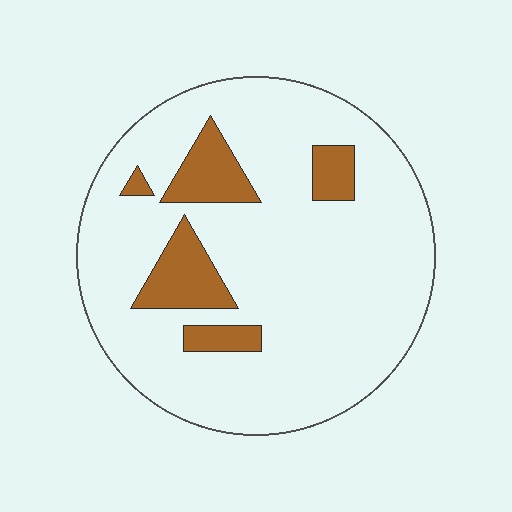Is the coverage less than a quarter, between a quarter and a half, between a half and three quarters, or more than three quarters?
Less than a quarter.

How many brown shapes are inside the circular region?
5.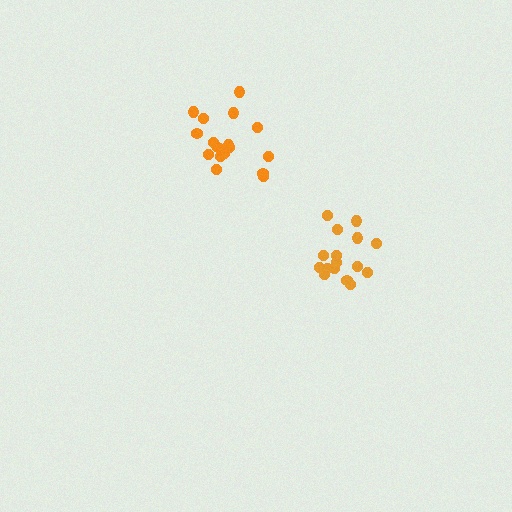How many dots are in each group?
Group 1: 17 dots, Group 2: 16 dots (33 total).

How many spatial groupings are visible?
There are 2 spatial groupings.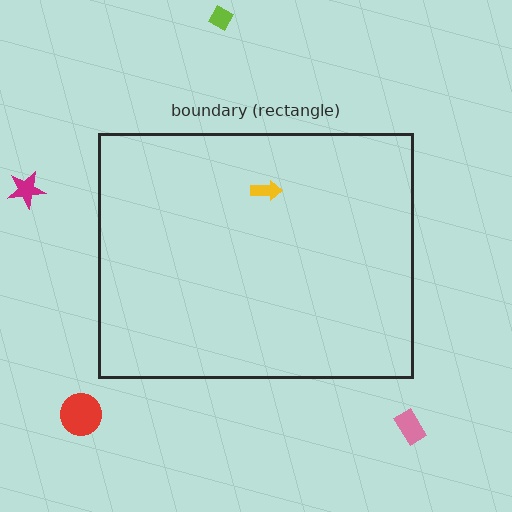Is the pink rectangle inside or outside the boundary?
Outside.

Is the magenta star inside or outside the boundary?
Outside.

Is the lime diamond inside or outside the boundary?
Outside.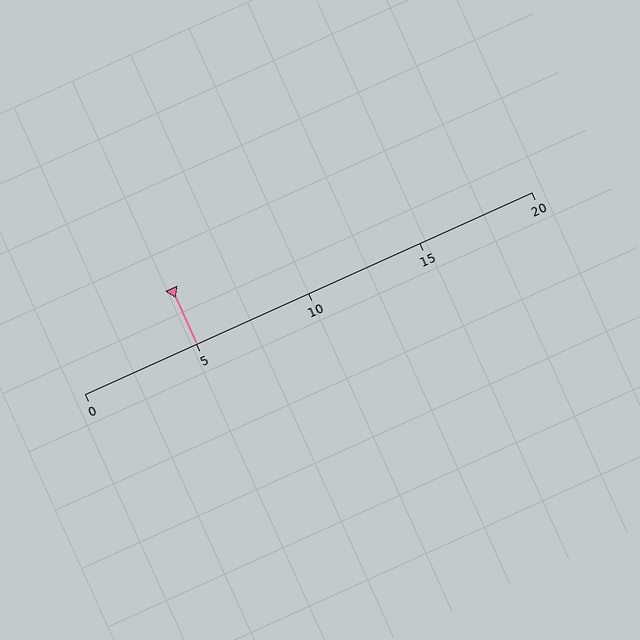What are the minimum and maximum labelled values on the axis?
The axis runs from 0 to 20.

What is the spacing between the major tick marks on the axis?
The major ticks are spaced 5 apart.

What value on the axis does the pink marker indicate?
The marker indicates approximately 5.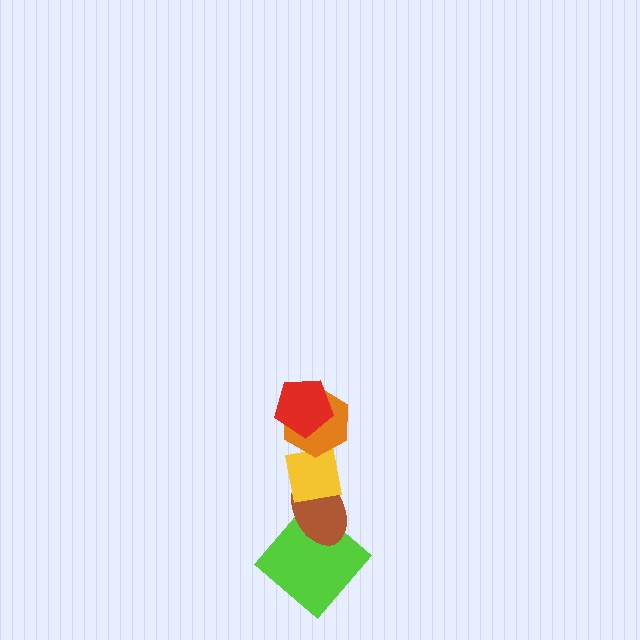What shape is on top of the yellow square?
The orange hexagon is on top of the yellow square.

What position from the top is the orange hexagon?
The orange hexagon is 2nd from the top.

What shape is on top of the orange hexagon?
The red pentagon is on top of the orange hexagon.